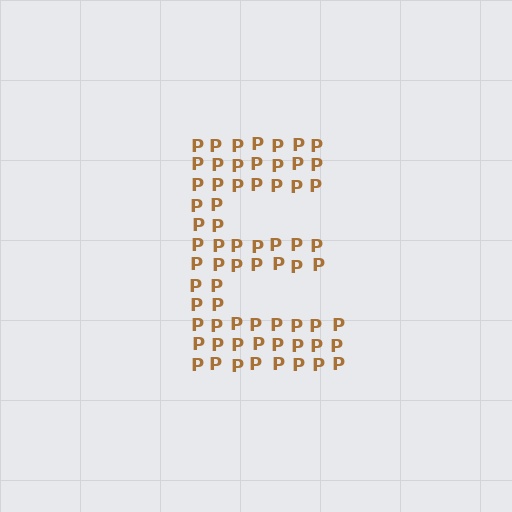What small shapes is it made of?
It is made of small letter P's.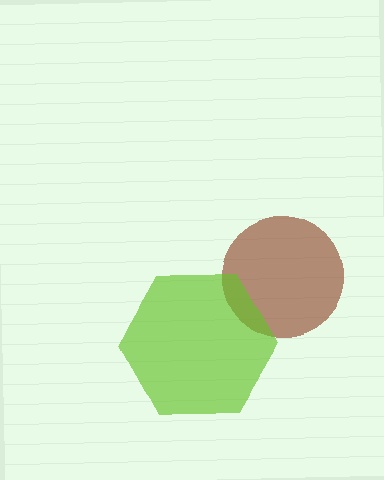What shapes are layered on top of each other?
The layered shapes are: a brown circle, a lime hexagon.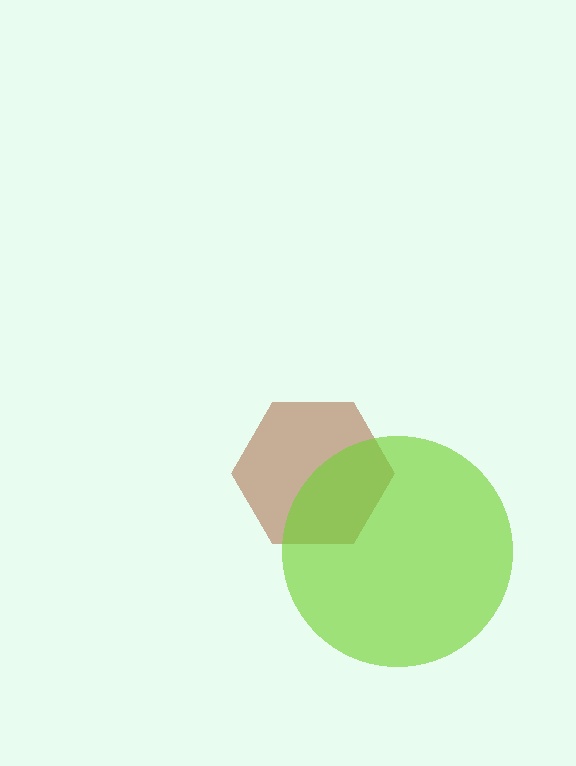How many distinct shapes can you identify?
There are 2 distinct shapes: a brown hexagon, a lime circle.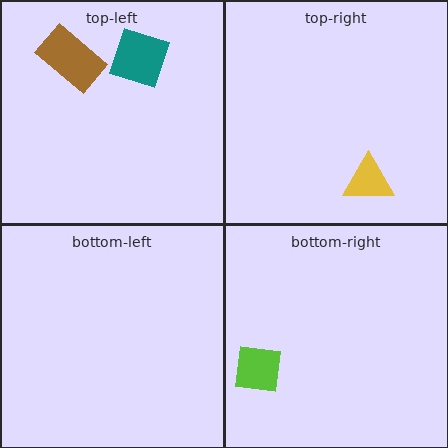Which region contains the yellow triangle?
The top-right region.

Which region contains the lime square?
The bottom-right region.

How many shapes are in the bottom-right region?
1.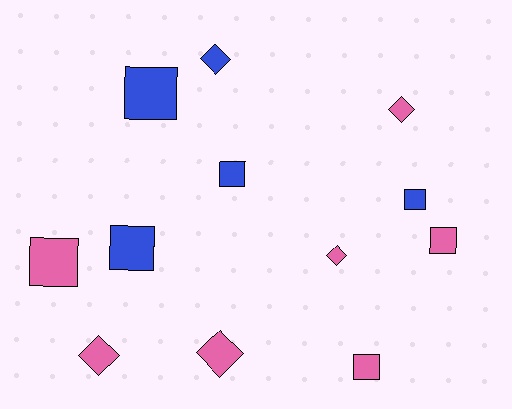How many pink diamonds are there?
There are 4 pink diamonds.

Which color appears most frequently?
Pink, with 7 objects.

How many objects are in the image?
There are 12 objects.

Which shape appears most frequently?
Square, with 7 objects.